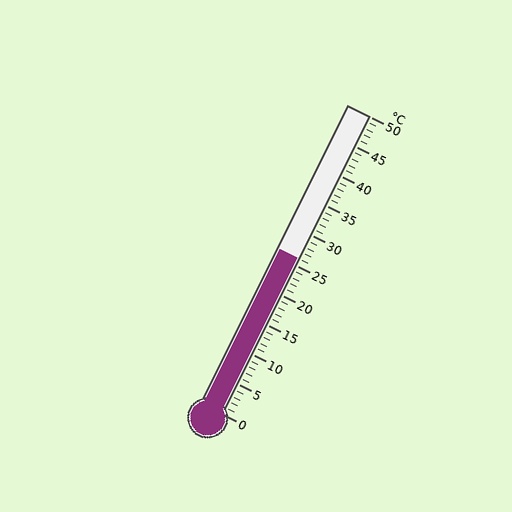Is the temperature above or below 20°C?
The temperature is above 20°C.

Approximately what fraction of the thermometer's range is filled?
The thermometer is filled to approximately 50% of its range.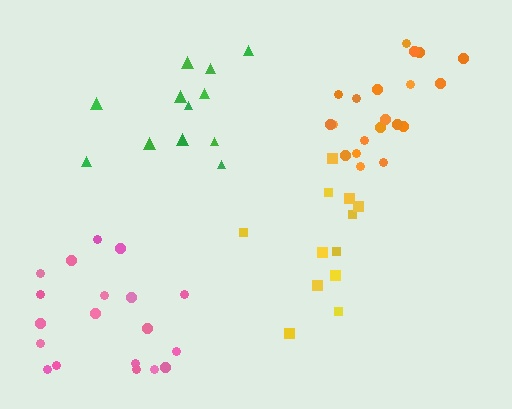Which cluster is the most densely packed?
Orange.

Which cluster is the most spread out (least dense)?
Pink.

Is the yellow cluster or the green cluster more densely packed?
Green.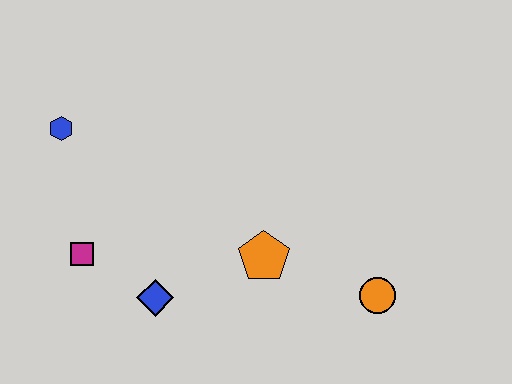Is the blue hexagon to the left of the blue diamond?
Yes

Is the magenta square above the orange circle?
Yes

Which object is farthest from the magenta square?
The orange circle is farthest from the magenta square.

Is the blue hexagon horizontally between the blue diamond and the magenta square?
No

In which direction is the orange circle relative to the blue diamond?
The orange circle is to the right of the blue diamond.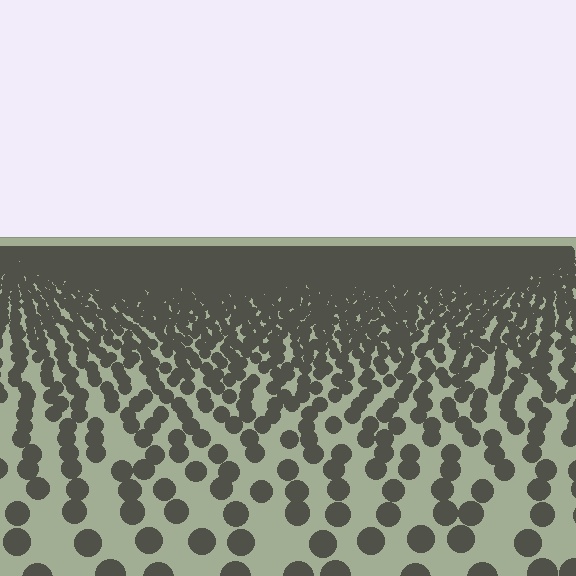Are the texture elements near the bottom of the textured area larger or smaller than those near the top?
Larger. Near the bottom, elements are closer to the viewer and appear at a bigger on-screen size.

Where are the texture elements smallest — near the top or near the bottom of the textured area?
Near the top.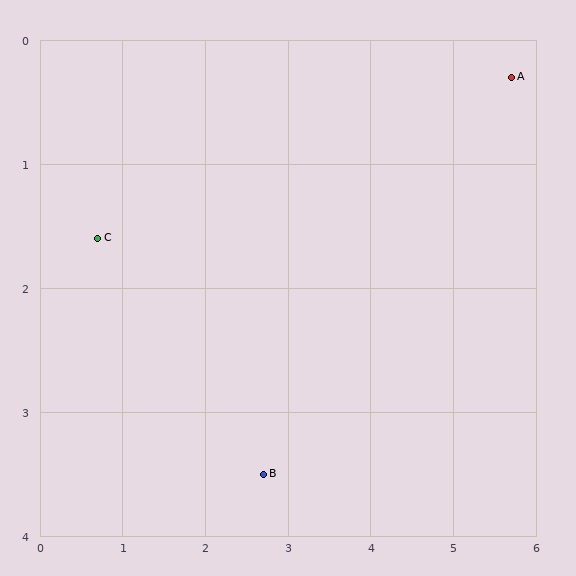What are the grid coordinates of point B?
Point B is at approximately (2.7, 3.5).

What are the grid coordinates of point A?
Point A is at approximately (5.7, 0.3).